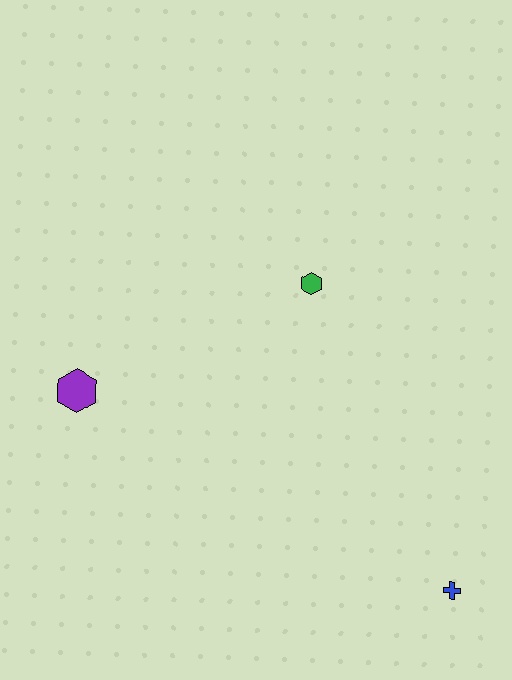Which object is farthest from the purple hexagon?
The blue cross is farthest from the purple hexagon.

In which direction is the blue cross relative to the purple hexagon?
The blue cross is to the right of the purple hexagon.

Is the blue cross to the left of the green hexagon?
No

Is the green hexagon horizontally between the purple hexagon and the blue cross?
Yes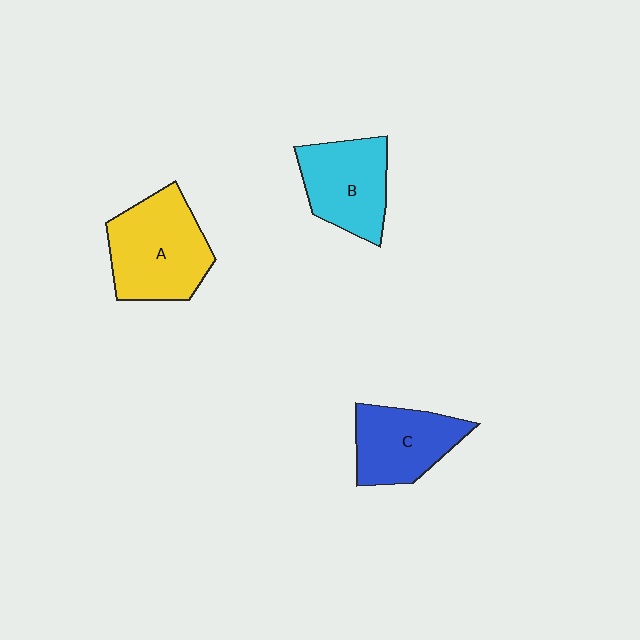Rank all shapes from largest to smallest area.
From largest to smallest: A (yellow), B (cyan), C (blue).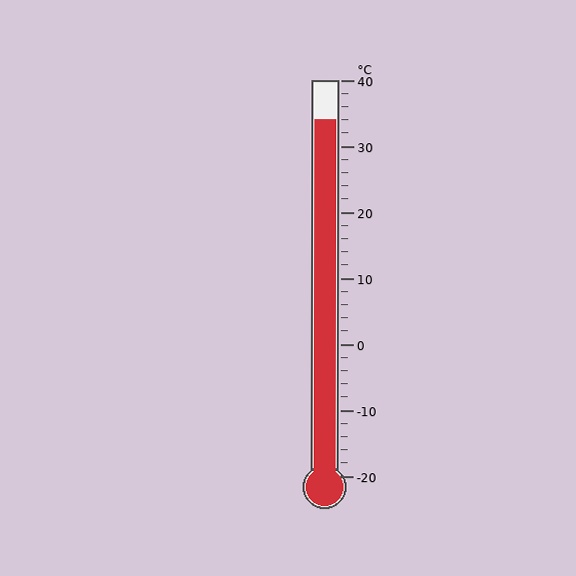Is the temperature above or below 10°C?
The temperature is above 10°C.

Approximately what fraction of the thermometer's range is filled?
The thermometer is filled to approximately 90% of its range.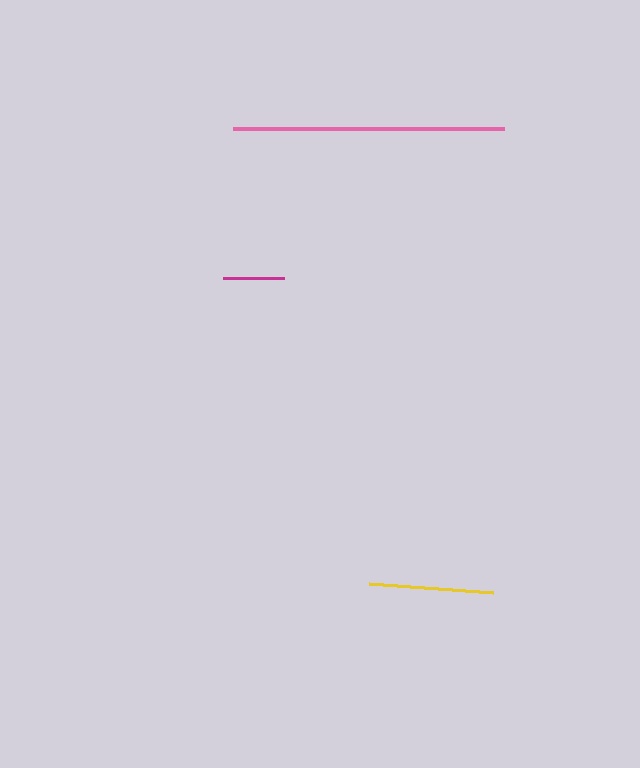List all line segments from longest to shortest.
From longest to shortest: pink, yellow, magenta.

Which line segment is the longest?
The pink line is the longest at approximately 271 pixels.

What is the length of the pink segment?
The pink segment is approximately 271 pixels long.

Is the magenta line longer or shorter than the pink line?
The pink line is longer than the magenta line.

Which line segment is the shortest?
The magenta line is the shortest at approximately 61 pixels.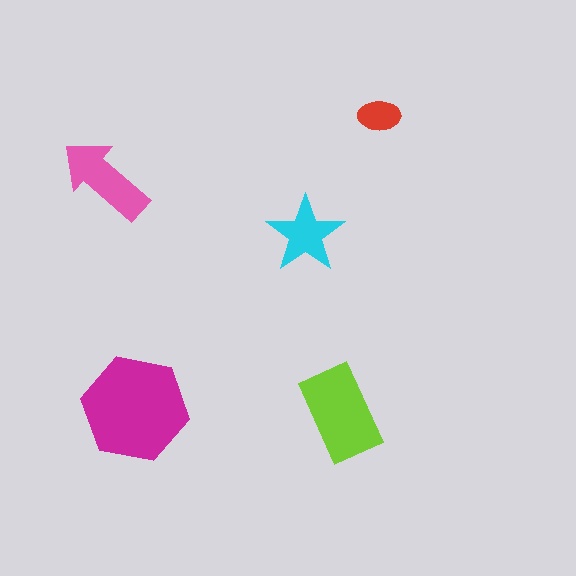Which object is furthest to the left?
The pink arrow is leftmost.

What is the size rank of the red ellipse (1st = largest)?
5th.